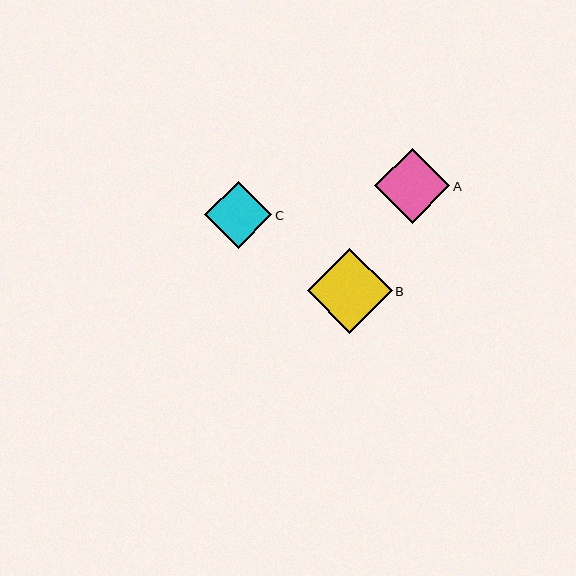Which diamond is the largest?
Diamond B is the largest with a size of approximately 85 pixels.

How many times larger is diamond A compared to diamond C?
Diamond A is approximately 1.1 times the size of diamond C.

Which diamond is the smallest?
Diamond C is the smallest with a size of approximately 67 pixels.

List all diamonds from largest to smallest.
From largest to smallest: B, A, C.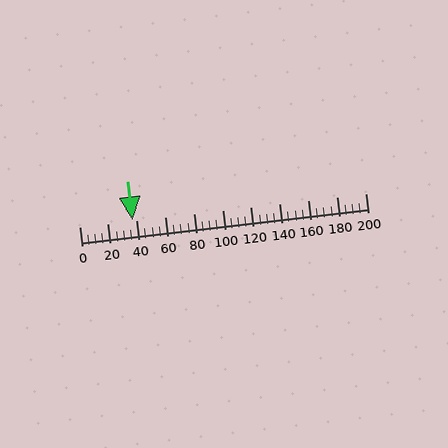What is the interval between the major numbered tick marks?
The major tick marks are spaced 20 units apart.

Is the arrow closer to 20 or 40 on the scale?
The arrow is closer to 40.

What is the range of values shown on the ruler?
The ruler shows values from 0 to 200.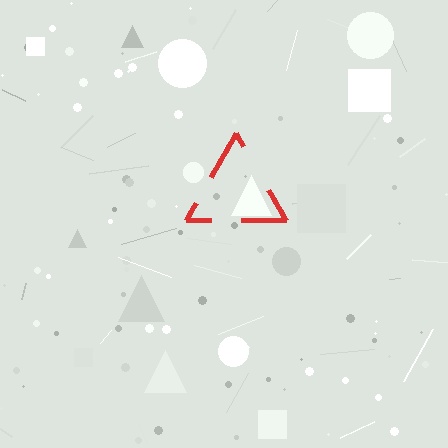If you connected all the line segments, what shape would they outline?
They would outline a triangle.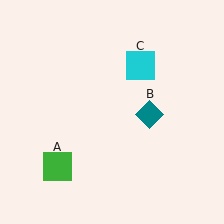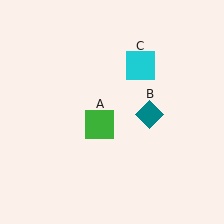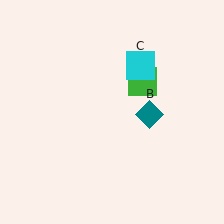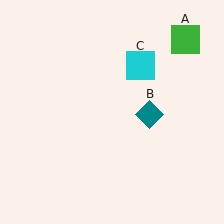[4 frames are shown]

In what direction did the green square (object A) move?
The green square (object A) moved up and to the right.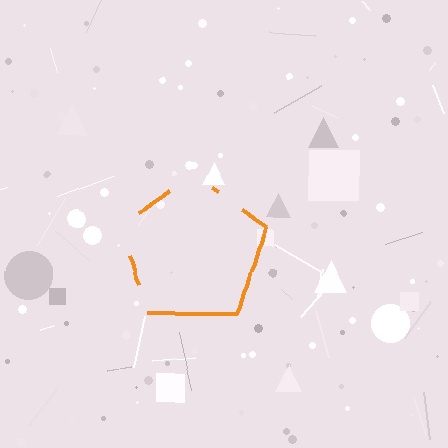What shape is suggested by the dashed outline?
The dashed outline suggests a pentagon.